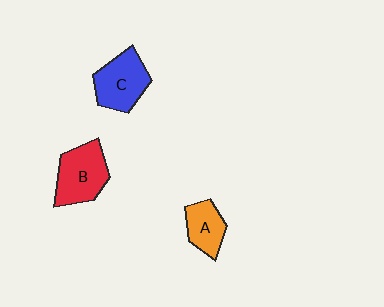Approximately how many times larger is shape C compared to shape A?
Approximately 1.4 times.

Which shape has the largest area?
Shape B (red).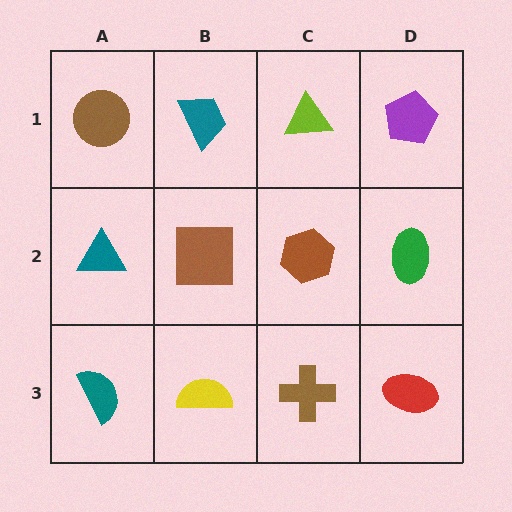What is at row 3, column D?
A red ellipse.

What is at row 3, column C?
A brown cross.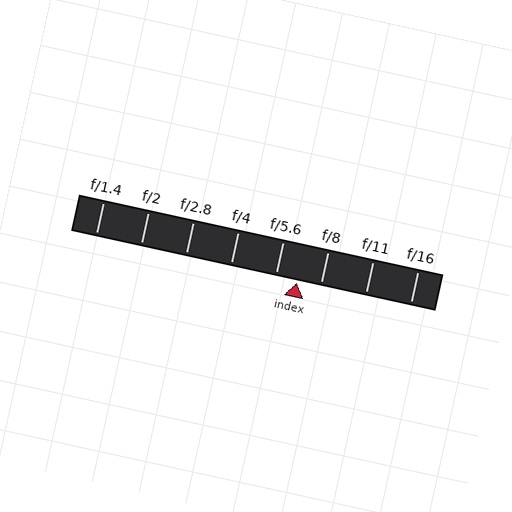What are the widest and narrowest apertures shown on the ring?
The widest aperture shown is f/1.4 and the narrowest is f/16.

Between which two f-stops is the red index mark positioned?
The index mark is between f/5.6 and f/8.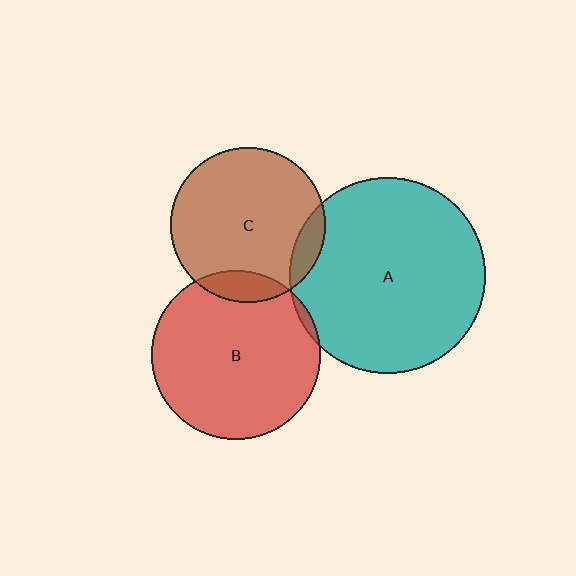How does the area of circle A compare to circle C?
Approximately 1.6 times.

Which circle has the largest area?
Circle A (teal).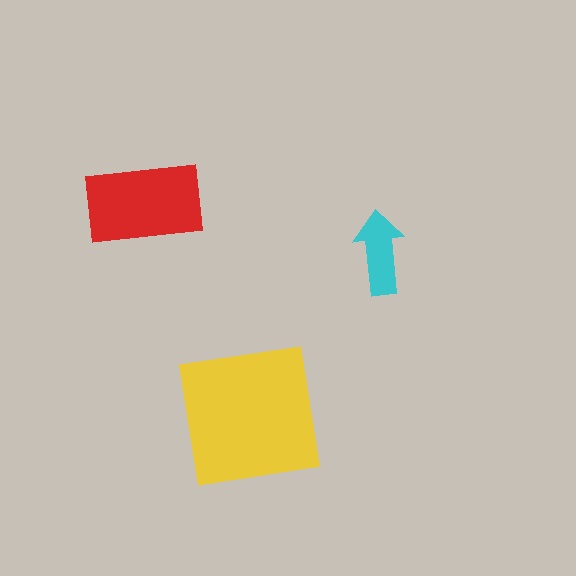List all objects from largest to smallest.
The yellow square, the red rectangle, the cyan arrow.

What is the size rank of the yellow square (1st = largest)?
1st.